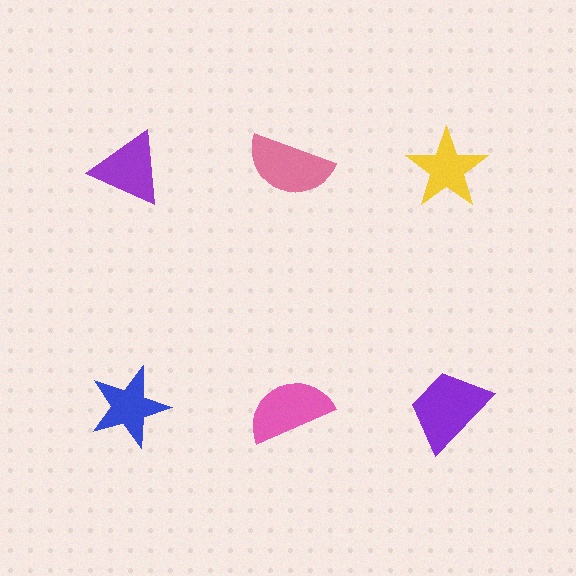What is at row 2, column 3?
A purple trapezoid.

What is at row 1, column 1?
A purple triangle.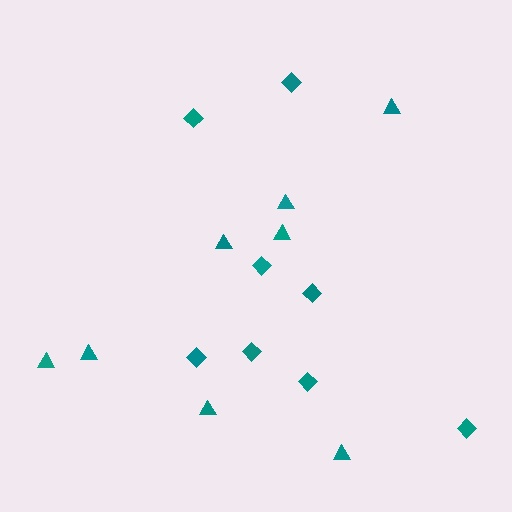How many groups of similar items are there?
There are 2 groups: one group of triangles (8) and one group of diamonds (8).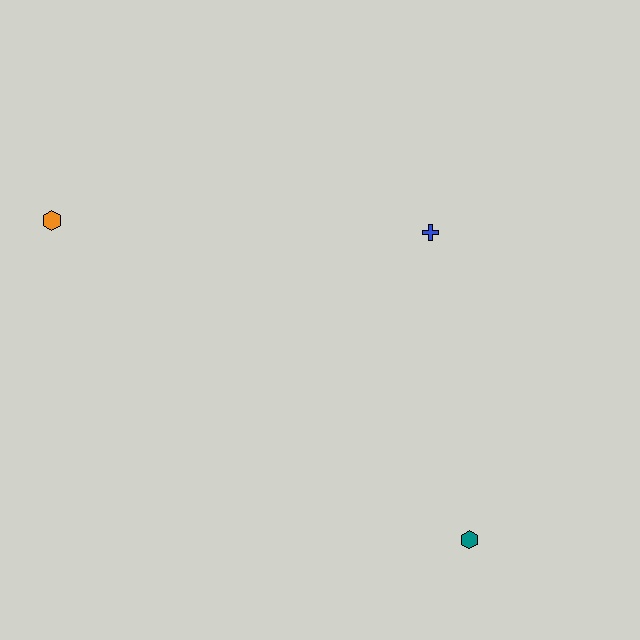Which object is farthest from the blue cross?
The orange hexagon is farthest from the blue cross.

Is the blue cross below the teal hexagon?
No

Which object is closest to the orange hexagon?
The blue cross is closest to the orange hexagon.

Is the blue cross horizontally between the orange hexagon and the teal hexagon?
Yes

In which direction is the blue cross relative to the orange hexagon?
The blue cross is to the right of the orange hexagon.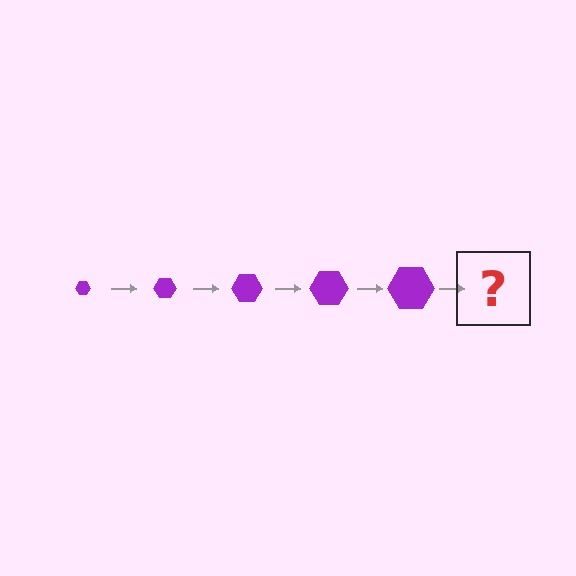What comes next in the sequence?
The next element should be a purple hexagon, larger than the previous one.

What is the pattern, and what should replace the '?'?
The pattern is that the hexagon gets progressively larger each step. The '?' should be a purple hexagon, larger than the previous one.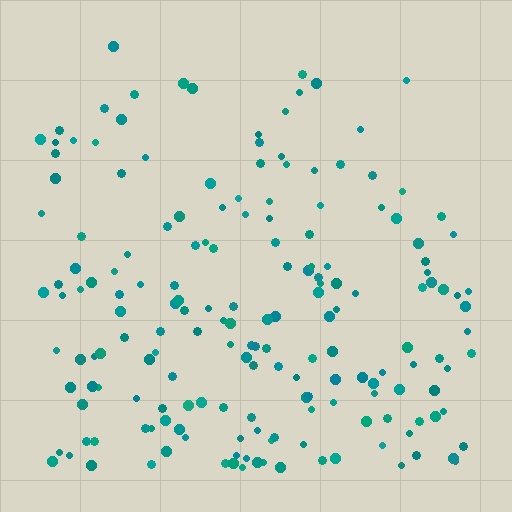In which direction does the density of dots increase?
From top to bottom, with the bottom side densest.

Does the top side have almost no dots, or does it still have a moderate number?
Still a moderate number, just noticeably fewer than the bottom.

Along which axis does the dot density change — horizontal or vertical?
Vertical.